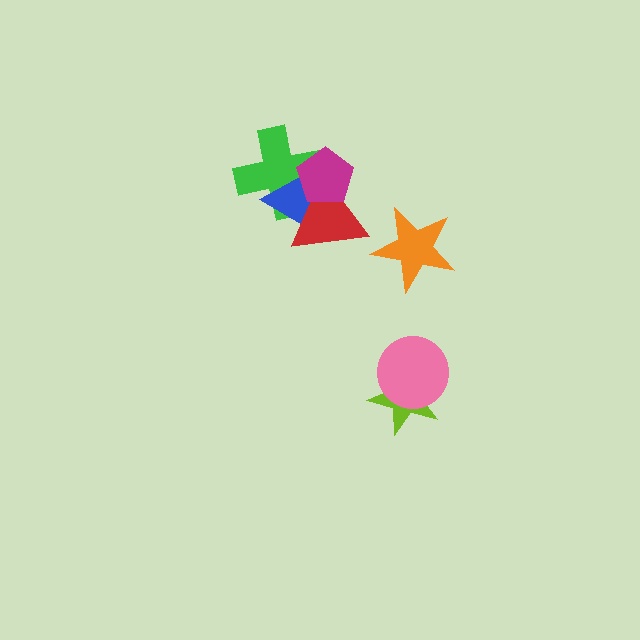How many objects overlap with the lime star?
1 object overlaps with the lime star.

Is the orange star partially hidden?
No, no other shape covers it.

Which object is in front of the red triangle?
The magenta pentagon is in front of the red triangle.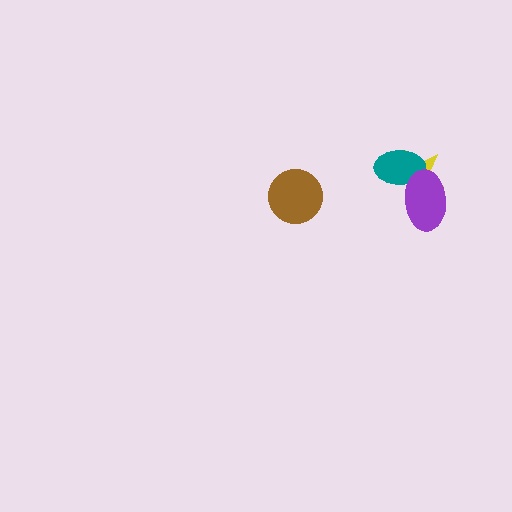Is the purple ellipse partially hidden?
No, no other shape covers it.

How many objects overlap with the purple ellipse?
2 objects overlap with the purple ellipse.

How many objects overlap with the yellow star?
2 objects overlap with the yellow star.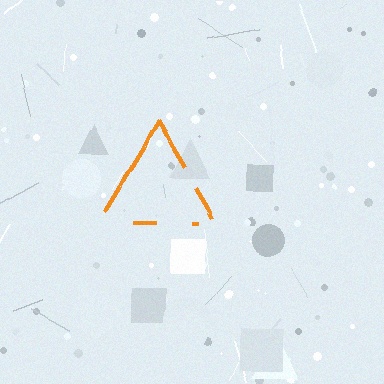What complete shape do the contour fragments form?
The contour fragments form a triangle.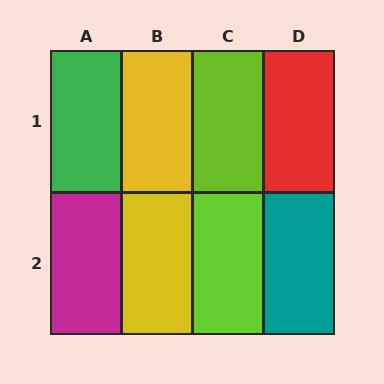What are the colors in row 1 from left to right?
Green, yellow, lime, red.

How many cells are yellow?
2 cells are yellow.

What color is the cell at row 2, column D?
Teal.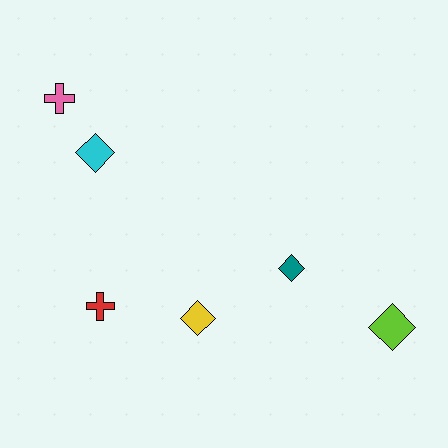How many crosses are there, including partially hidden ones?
There are 2 crosses.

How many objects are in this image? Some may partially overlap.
There are 6 objects.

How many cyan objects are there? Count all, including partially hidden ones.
There is 1 cyan object.